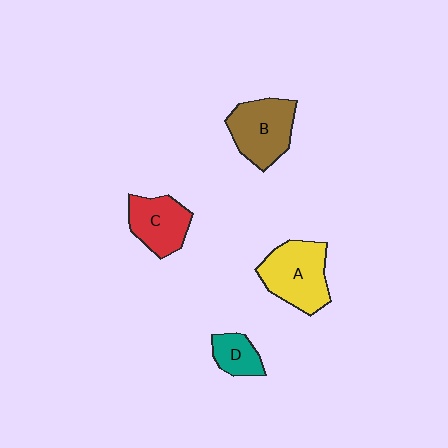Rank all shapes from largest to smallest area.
From largest to smallest: A (yellow), B (brown), C (red), D (teal).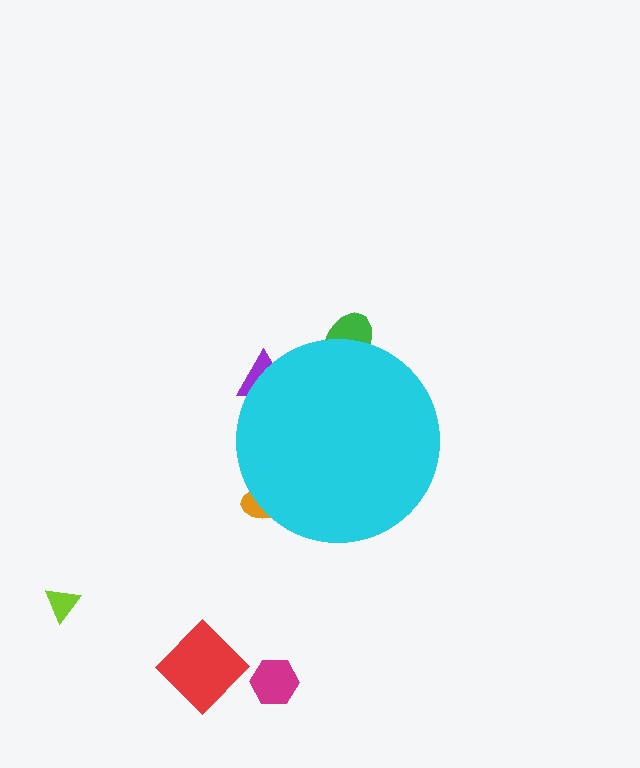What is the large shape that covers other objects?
A cyan circle.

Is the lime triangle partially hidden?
No, the lime triangle is fully visible.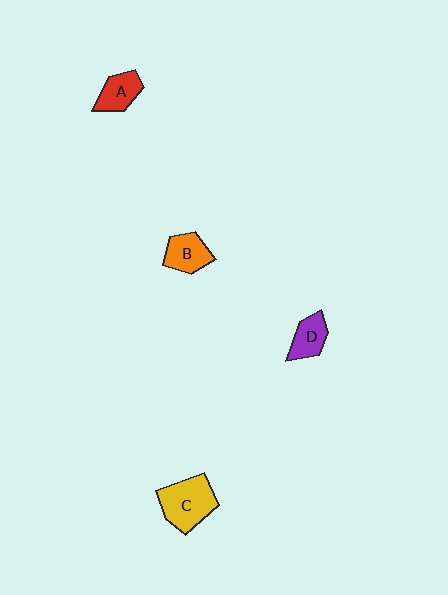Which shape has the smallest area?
Shape D (purple).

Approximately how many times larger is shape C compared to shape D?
Approximately 1.8 times.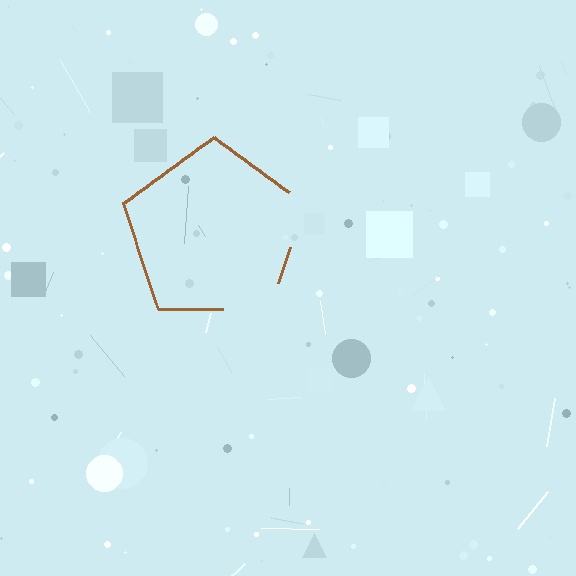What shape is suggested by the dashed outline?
The dashed outline suggests a pentagon.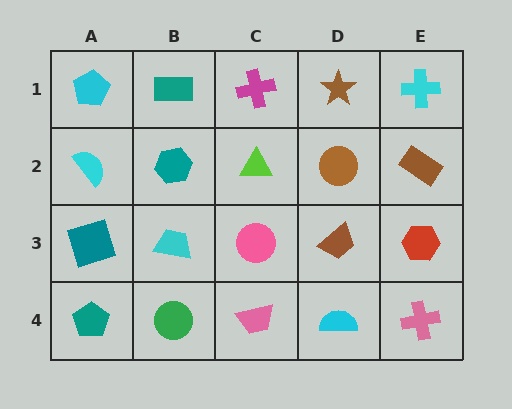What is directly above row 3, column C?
A lime triangle.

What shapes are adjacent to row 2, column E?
A cyan cross (row 1, column E), a red hexagon (row 3, column E), a brown circle (row 2, column D).